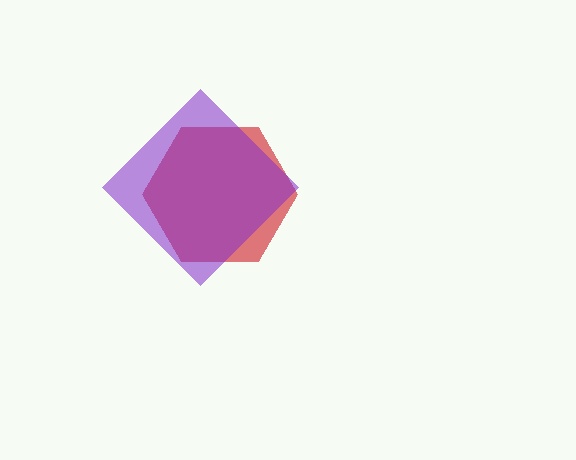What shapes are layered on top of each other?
The layered shapes are: a red hexagon, a purple diamond.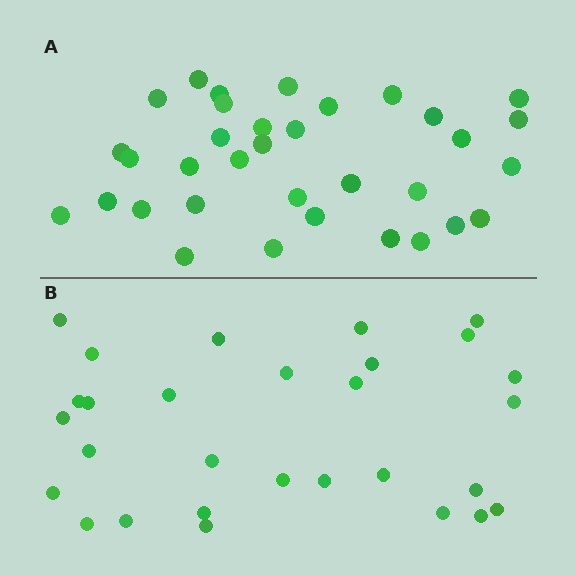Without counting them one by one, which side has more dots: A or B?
Region A (the top region) has more dots.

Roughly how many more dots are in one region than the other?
Region A has about 5 more dots than region B.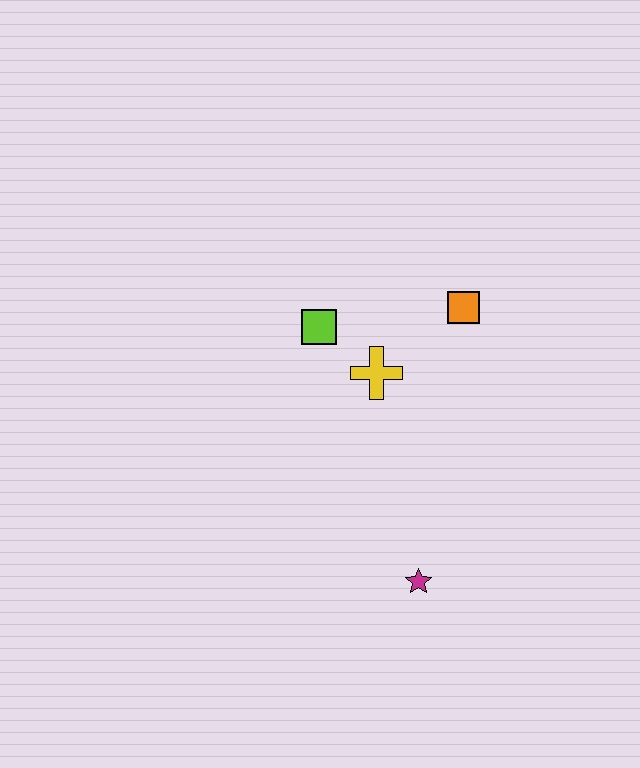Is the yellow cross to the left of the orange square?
Yes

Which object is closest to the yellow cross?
The lime square is closest to the yellow cross.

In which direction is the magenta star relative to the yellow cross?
The magenta star is below the yellow cross.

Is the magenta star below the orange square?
Yes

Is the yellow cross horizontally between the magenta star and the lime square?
Yes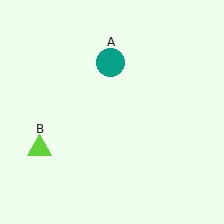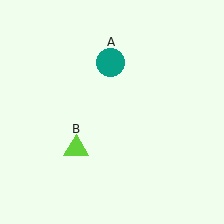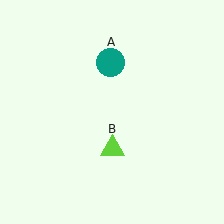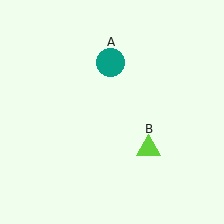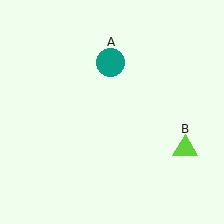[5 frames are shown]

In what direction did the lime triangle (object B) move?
The lime triangle (object B) moved right.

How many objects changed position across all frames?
1 object changed position: lime triangle (object B).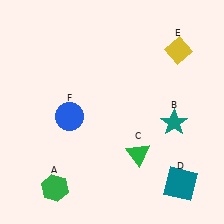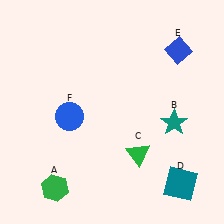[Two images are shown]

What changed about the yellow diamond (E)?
In Image 1, E is yellow. In Image 2, it changed to blue.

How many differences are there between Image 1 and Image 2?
There is 1 difference between the two images.